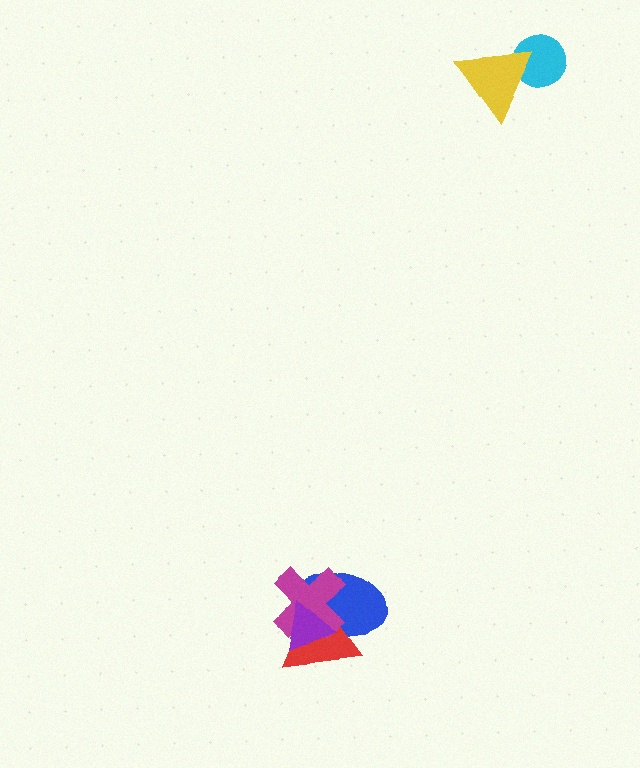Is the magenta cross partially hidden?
Yes, it is partially covered by another shape.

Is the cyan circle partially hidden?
Yes, it is partially covered by another shape.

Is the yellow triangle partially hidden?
No, no other shape covers it.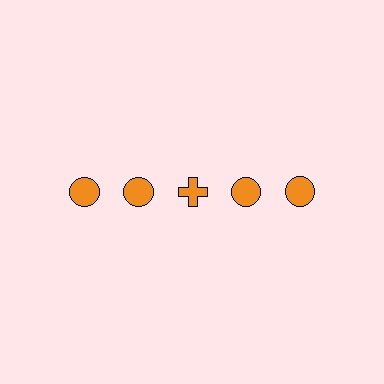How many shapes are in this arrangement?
There are 5 shapes arranged in a grid pattern.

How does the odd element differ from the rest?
It has a different shape: cross instead of circle.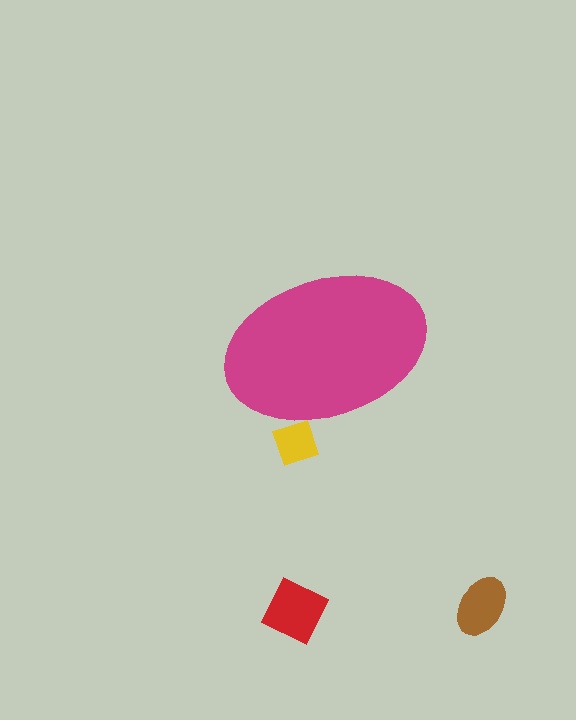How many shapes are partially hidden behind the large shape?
1 shape is partially hidden.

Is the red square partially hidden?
No, the red square is fully visible.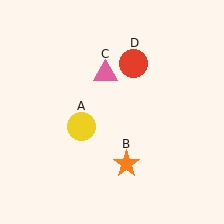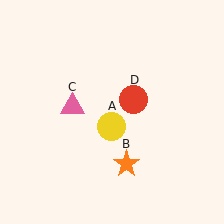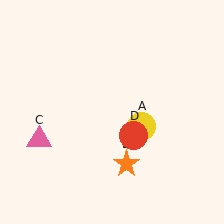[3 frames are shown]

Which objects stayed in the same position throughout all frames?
Orange star (object B) remained stationary.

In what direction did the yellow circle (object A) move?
The yellow circle (object A) moved right.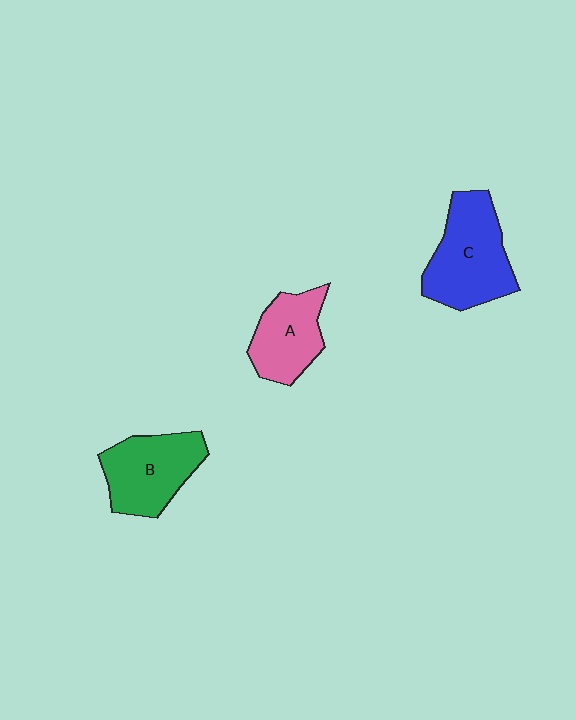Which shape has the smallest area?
Shape A (pink).